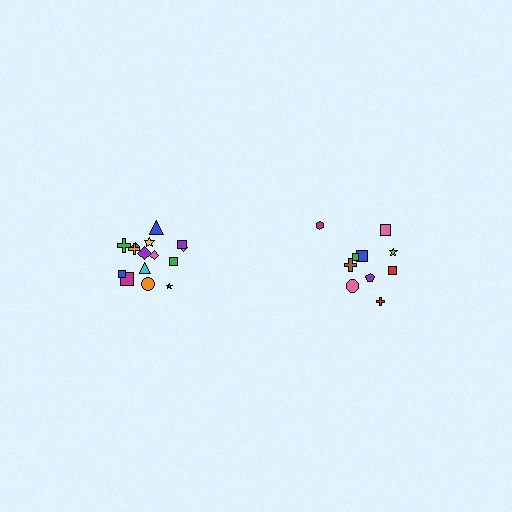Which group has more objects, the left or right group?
The left group.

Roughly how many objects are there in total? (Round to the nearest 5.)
Roughly 25 objects in total.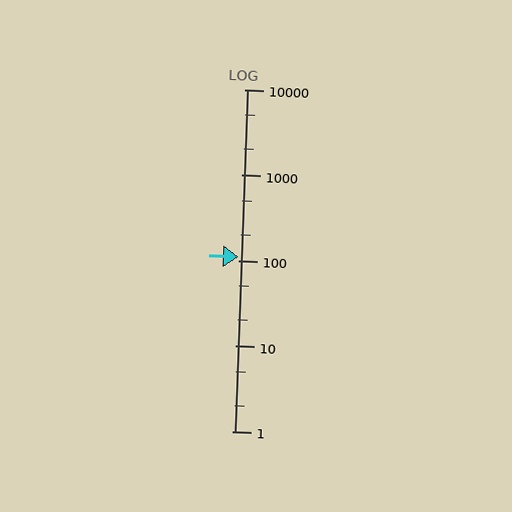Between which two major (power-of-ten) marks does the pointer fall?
The pointer is between 100 and 1000.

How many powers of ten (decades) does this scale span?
The scale spans 4 decades, from 1 to 10000.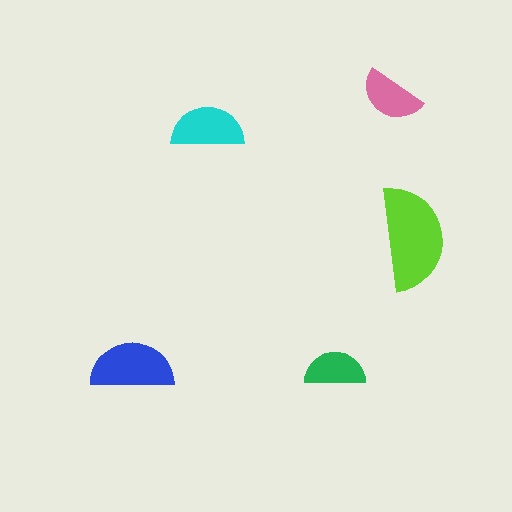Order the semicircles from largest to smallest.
the lime one, the blue one, the cyan one, the pink one, the green one.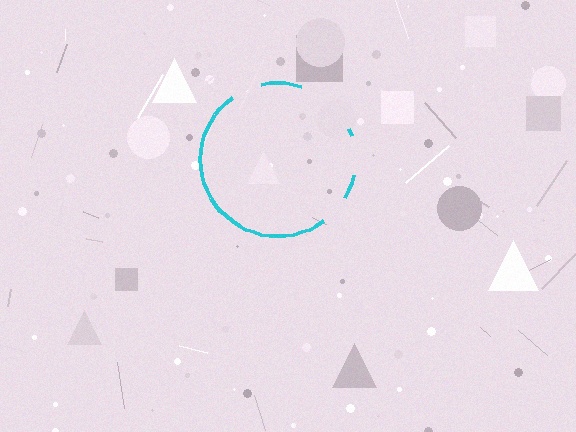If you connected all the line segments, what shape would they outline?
They would outline a circle.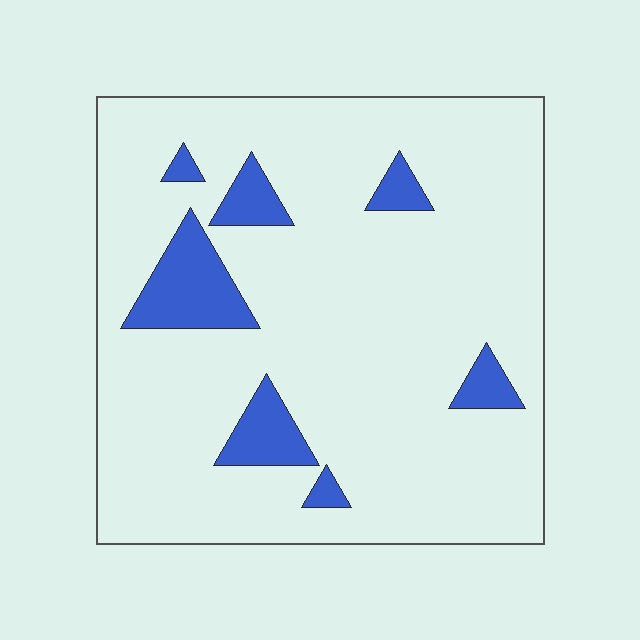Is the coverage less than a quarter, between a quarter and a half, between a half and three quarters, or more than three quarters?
Less than a quarter.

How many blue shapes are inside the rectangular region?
7.